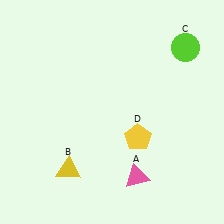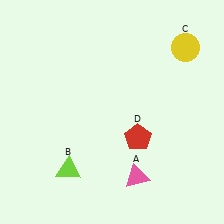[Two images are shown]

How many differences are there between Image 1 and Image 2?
There are 3 differences between the two images.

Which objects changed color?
B changed from yellow to lime. C changed from lime to yellow. D changed from yellow to red.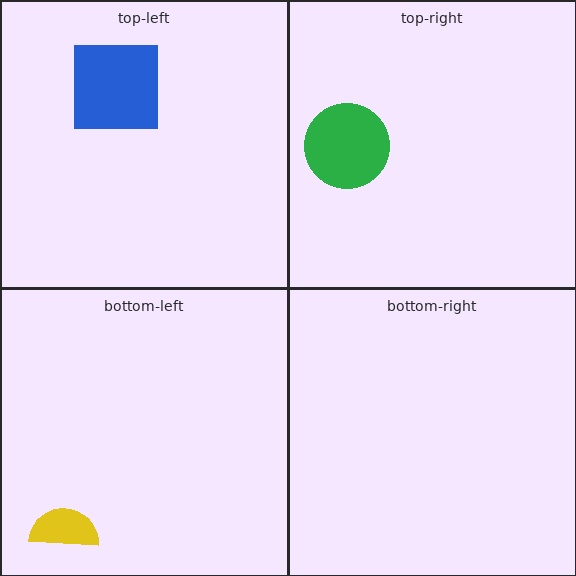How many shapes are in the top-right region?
1.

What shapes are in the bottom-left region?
The yellow semicircle.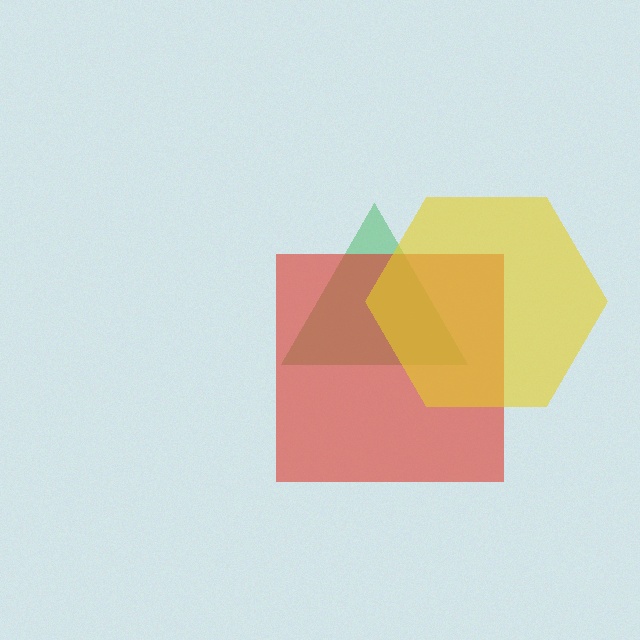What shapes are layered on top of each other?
The layered shapes are: a green triangle, a red square, a yellow hexagon.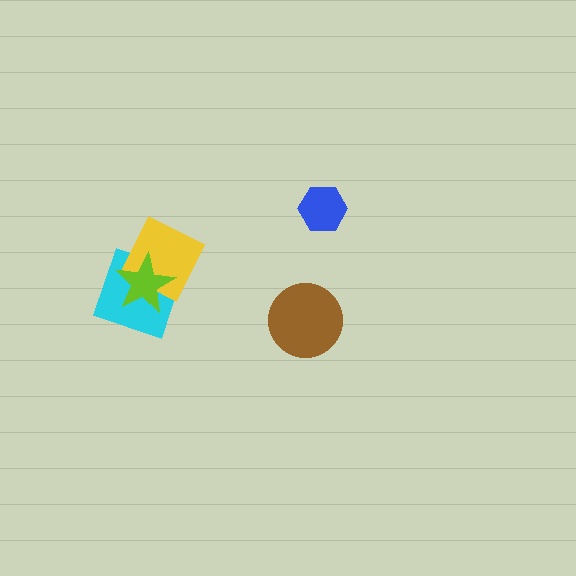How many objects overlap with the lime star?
2 objects overlap with the lime star.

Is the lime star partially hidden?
No, no other shape covers it.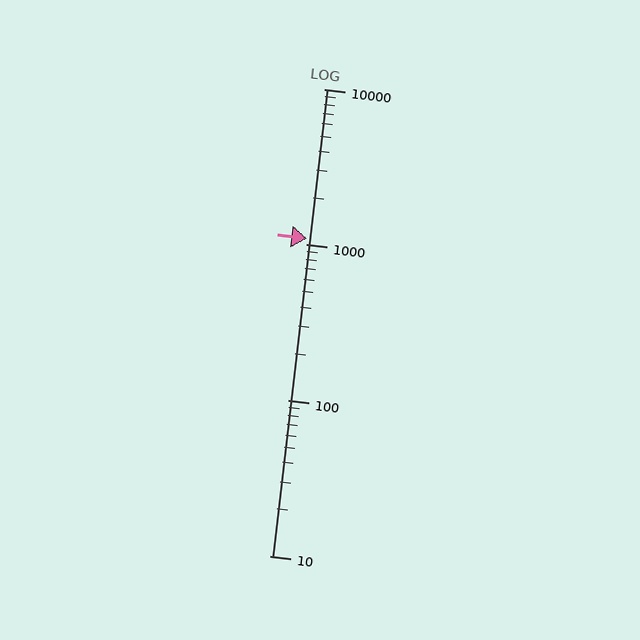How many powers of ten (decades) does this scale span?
The scale spans 3 decades, from 10 to 10000.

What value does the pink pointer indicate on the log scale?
The pointer indicates approximately 1100.